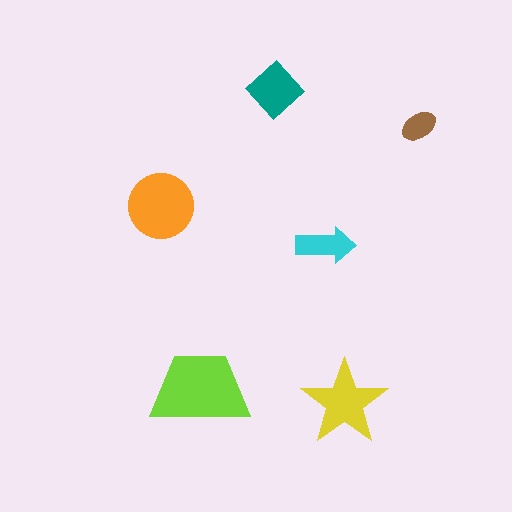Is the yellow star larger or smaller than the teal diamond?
Larger.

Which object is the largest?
The lime trapezoid.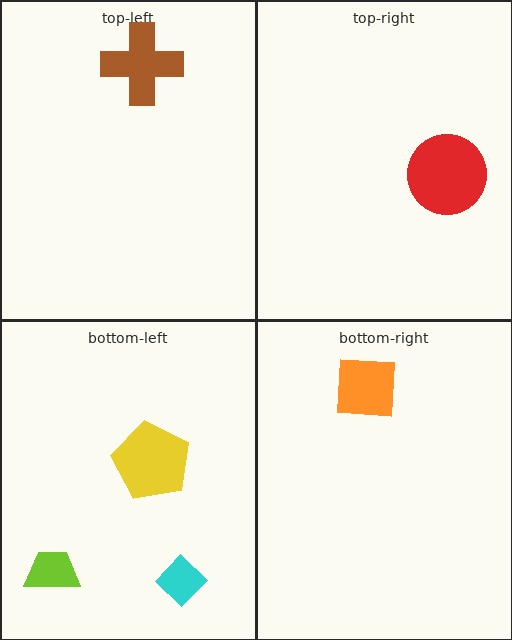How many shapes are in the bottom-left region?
3.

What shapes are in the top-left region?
The brown cross.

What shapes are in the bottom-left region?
The yellow pentagon, the lime trapezoid, the cyan diamond.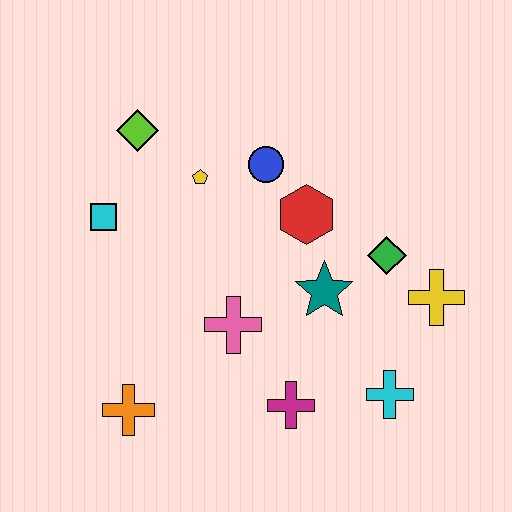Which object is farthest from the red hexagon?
The orange cross is farthest from the red hexagon.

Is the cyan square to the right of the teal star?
No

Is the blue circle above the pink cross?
Yes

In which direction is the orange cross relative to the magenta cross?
The orange cross is to the left of the magenta cross.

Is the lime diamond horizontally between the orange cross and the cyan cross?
Yes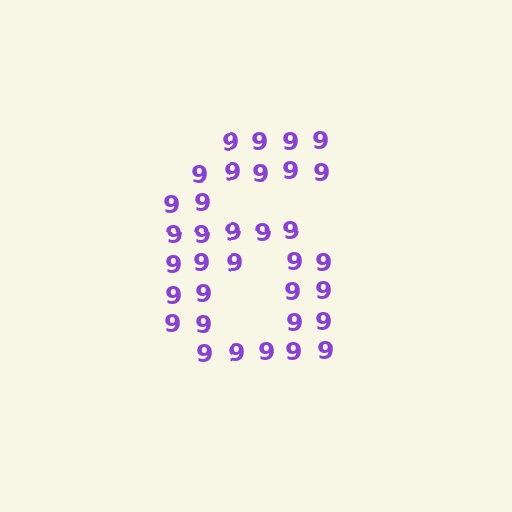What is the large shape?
The large shape is the digit 6.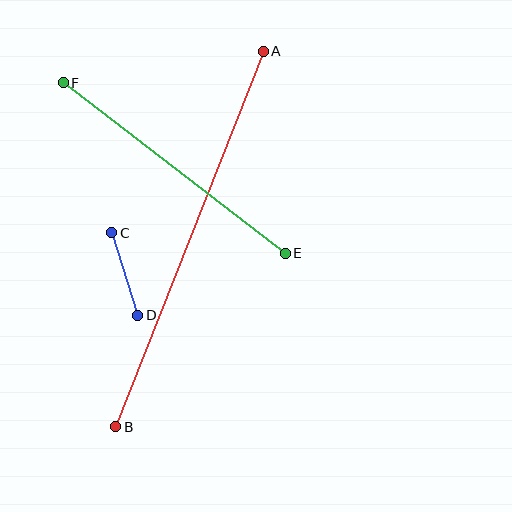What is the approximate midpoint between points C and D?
The midpoint is at approximately (125, 274) pixels.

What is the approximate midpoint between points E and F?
The midpoint is at approximately (174, 168) pixels.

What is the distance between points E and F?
The distance is approximately 280 pixels.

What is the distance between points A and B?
The distance is approximately 404 pixels.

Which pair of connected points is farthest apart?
Points A and B are farthest apart.